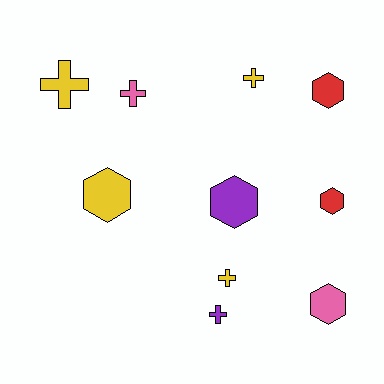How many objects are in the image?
There are 10 objects.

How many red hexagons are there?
There are 2 red hexagons.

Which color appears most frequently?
Yellow, with 4 objects.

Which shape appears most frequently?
Hexagon, with 5 objects.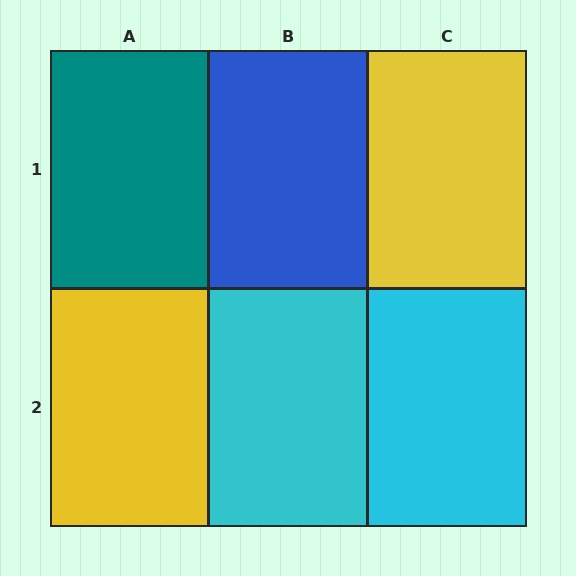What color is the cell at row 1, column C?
Yellow.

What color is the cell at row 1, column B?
Blue.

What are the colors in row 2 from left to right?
Yellow, cyan, cyan.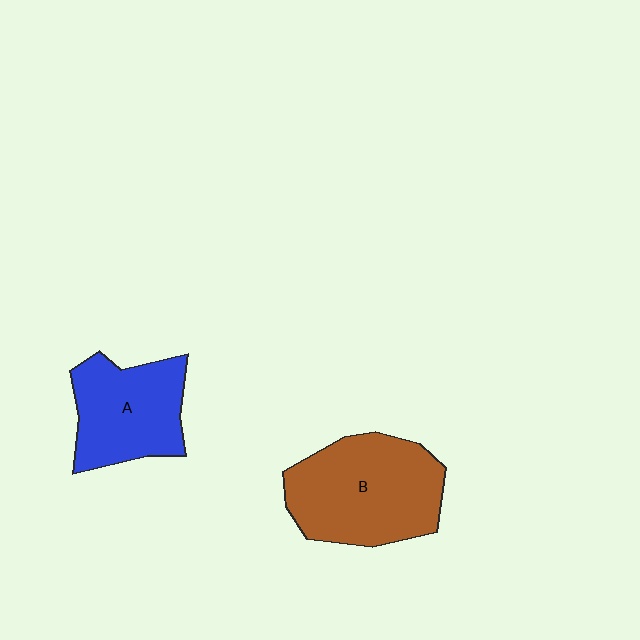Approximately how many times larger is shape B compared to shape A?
Approximately 1.3 times.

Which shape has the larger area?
Shape B (brown).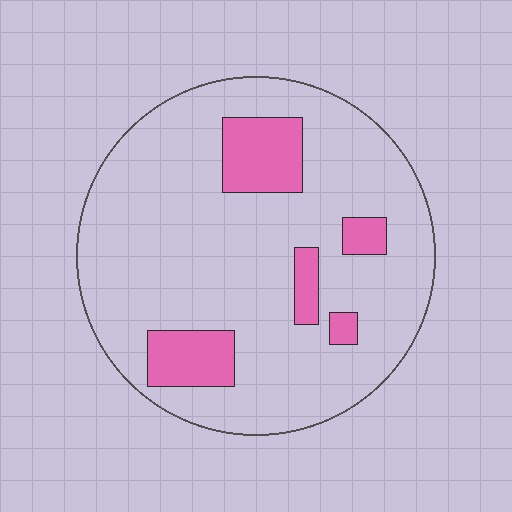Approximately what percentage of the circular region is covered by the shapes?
Approximately 15%.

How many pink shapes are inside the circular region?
5.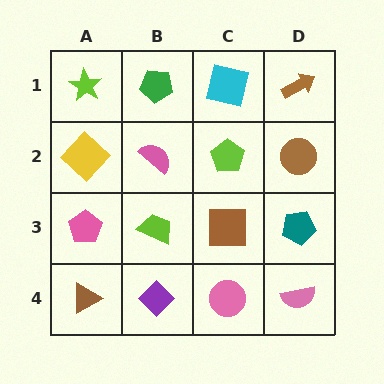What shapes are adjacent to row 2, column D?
A brown arrow (row 1, column D), a teal pentagon (row 3, column D), a lime pentagon (row 2, column C).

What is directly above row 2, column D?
A brown arrow.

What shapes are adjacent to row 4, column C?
A brown square (row 3, column C), a purple diamond (row 4, column B), a pink semicircle (row 4, column D).